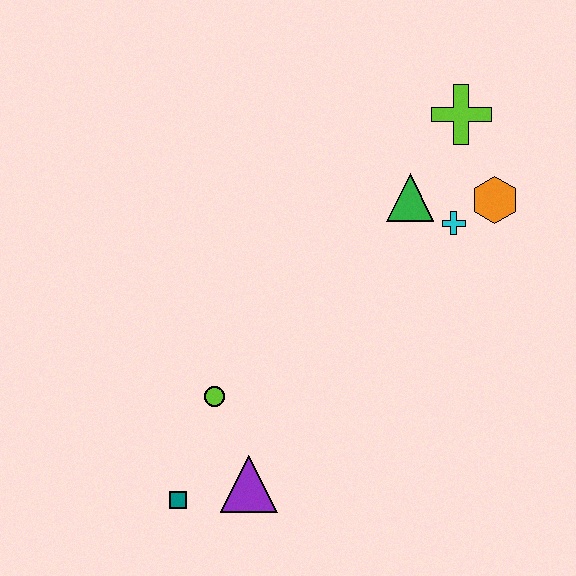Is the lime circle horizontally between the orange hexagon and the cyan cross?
No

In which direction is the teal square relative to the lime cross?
The teal square is below the lime cross.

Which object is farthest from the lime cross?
The teal square is farthest from the lime cross.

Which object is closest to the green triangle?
The cyan cross is closest to the green triangle.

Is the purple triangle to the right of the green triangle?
No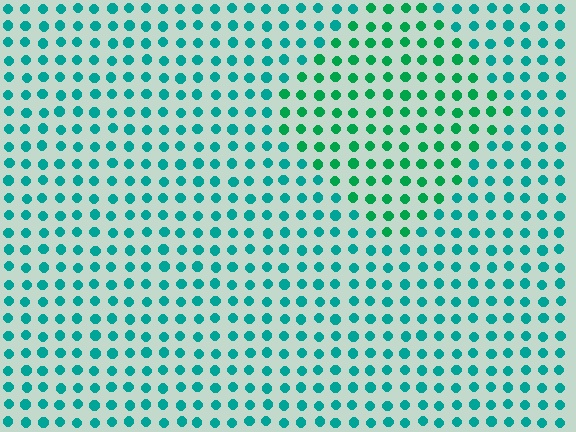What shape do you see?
I see a diamond.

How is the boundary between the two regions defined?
The boundary is defined purely by a slight shift in hue (about 28 degrees). Spacing, size, and orientation are identical on both sides.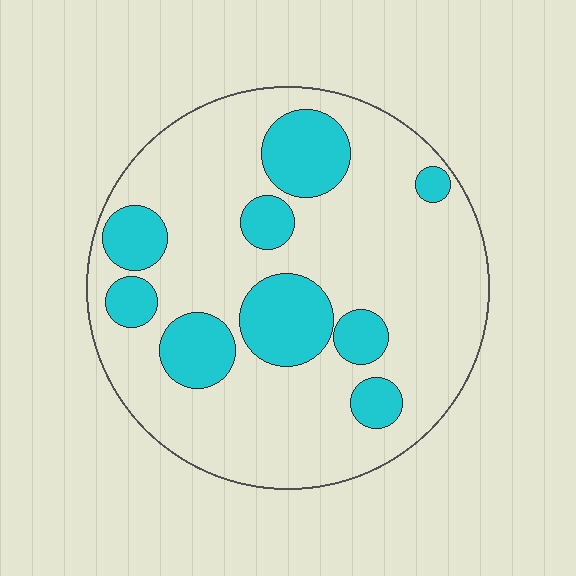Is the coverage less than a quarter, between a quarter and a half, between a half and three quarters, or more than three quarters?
Less than a quarter.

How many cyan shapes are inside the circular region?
9.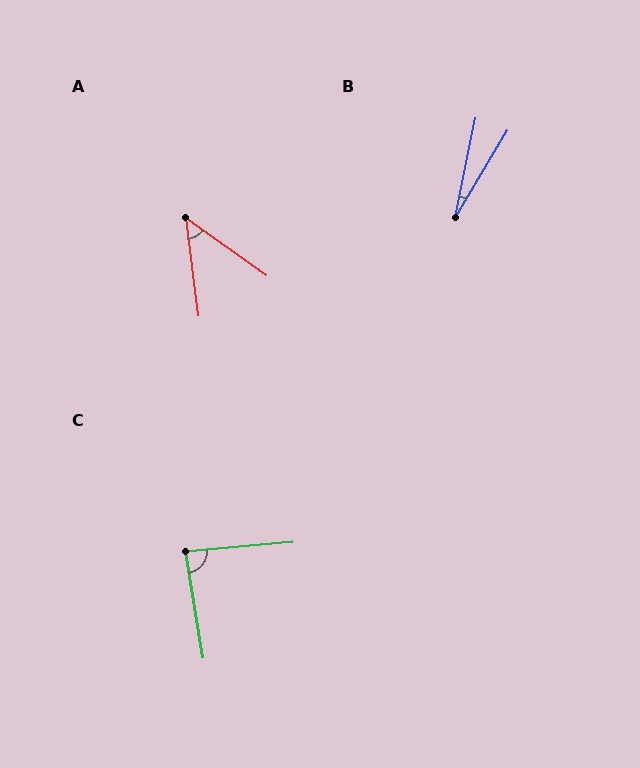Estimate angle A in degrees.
Approximately 48 degrees.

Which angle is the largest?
C, at approximately 85 degrees.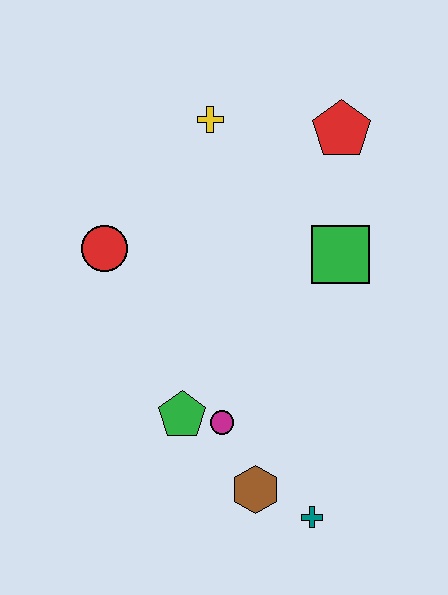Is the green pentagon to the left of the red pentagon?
Yes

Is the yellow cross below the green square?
No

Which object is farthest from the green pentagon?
The red pentagon is farthest from the green pentagon.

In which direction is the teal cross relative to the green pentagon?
The teal cross is to the right of the green pentagon.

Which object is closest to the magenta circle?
The green pentagon is closest to the magenta circle.